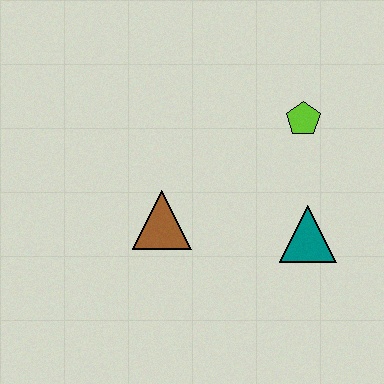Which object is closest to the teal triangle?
The lime pentagon is closest to the teal triangle.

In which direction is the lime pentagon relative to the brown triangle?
The lime pentagon is to the right of the brown triangle.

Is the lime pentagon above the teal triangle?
Yes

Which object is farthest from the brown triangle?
The lime pentagon is farthest from the brown triangle.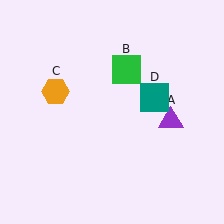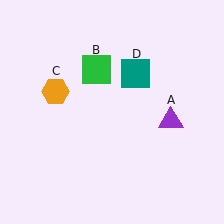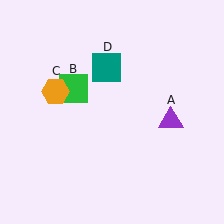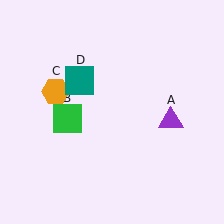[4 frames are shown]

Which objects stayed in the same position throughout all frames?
Purple triangle (object A) and orange hexagon (object C) remained stationary.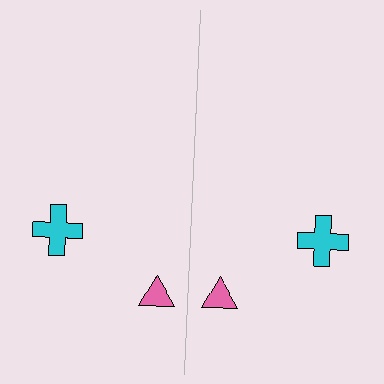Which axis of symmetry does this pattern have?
The pattern has a vertical axis of symmetry running through the center of the image.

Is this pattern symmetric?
Yes, this pattern has bilateral (reflection) symmetry.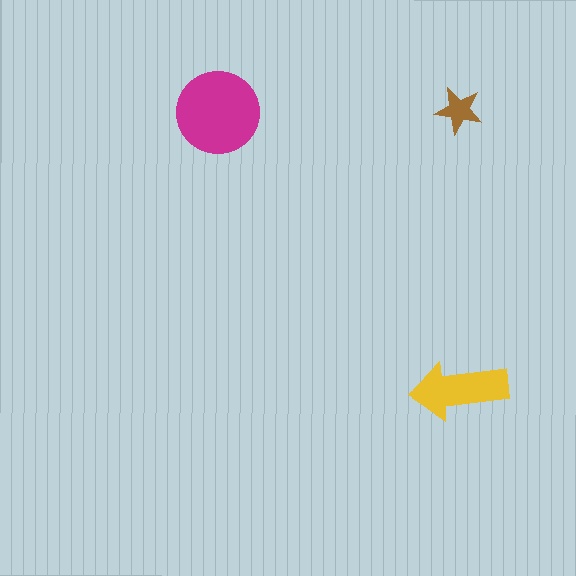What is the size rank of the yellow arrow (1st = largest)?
2nd.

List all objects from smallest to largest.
The brown star, the yellow arrow, the magenta circle.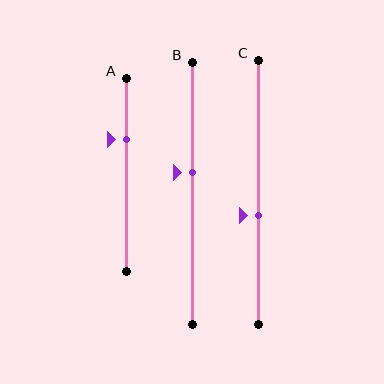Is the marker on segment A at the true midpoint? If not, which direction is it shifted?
No, the marker on segment A is shifted upward by about 19% of the segment length.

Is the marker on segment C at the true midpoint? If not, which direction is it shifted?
No, the marker on segment C is shifted downward by about 9% of the segment length.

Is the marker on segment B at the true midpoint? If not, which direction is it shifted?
No, the marker on segment B is shifted upward by about 8% of the segment length.